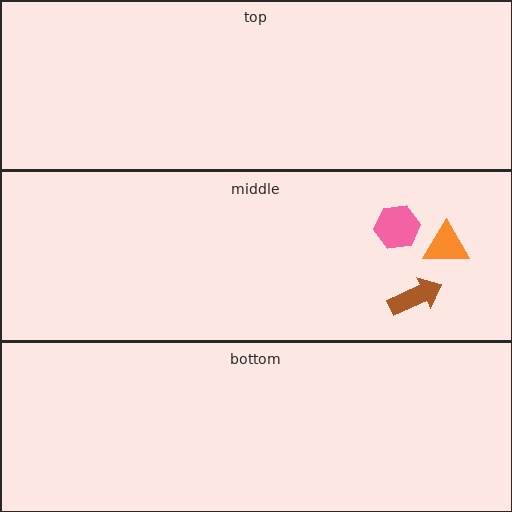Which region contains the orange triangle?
The middle region.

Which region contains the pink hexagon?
The middle region.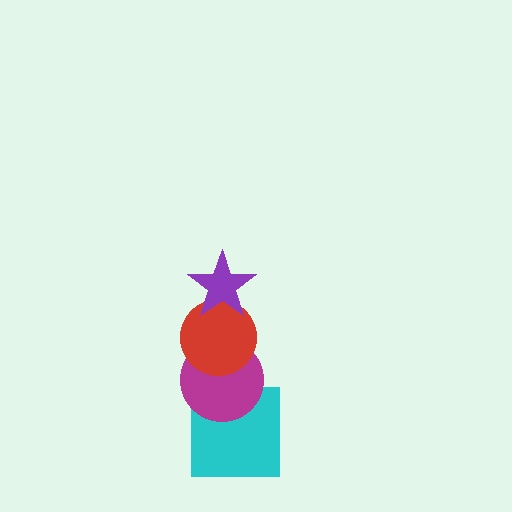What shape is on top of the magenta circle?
The red circle is on top of the magenta circle.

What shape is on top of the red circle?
The purple star is on top of the red circle.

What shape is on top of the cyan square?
The magenta circle is on top of the cyan square.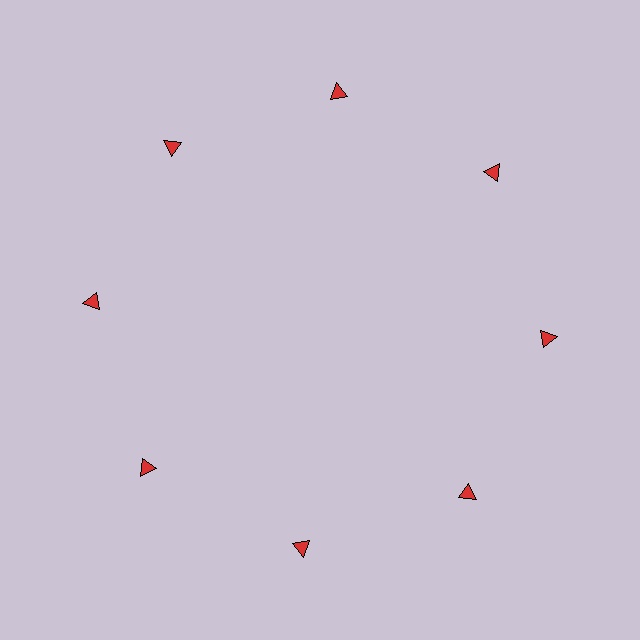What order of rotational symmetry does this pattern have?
This pattern has 8-fold rotational symmetry.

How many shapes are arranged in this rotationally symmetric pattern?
There are 8 shapes, arranged in 8 groups of 1.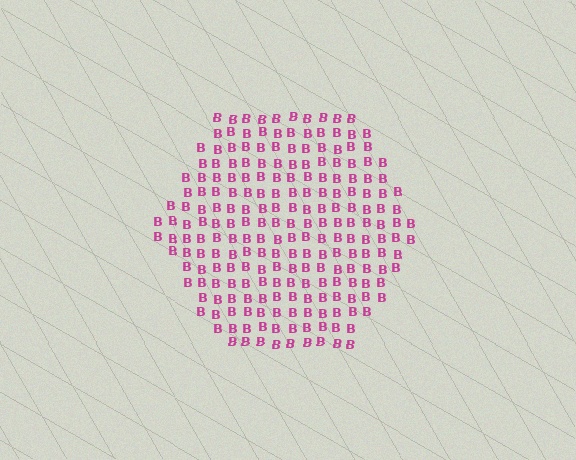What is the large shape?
The large shape is a hexagon.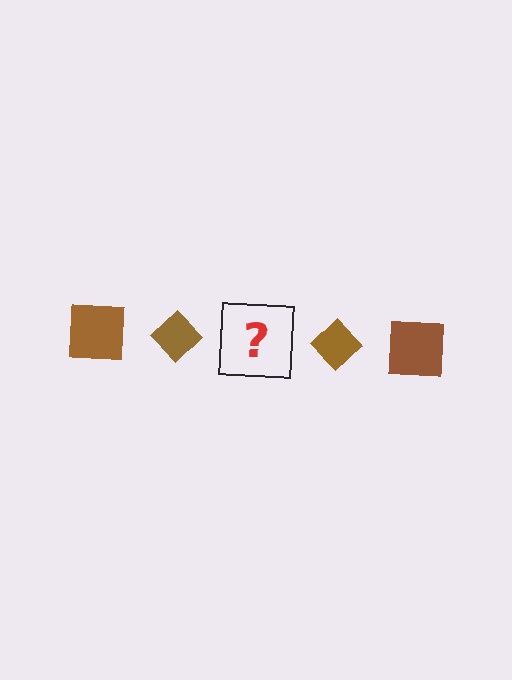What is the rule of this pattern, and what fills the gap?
The rule is that the pattern cycles through square, diamond shapes in brown. The gap should be filled with a brown square.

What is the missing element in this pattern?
The missing element is a brown square.